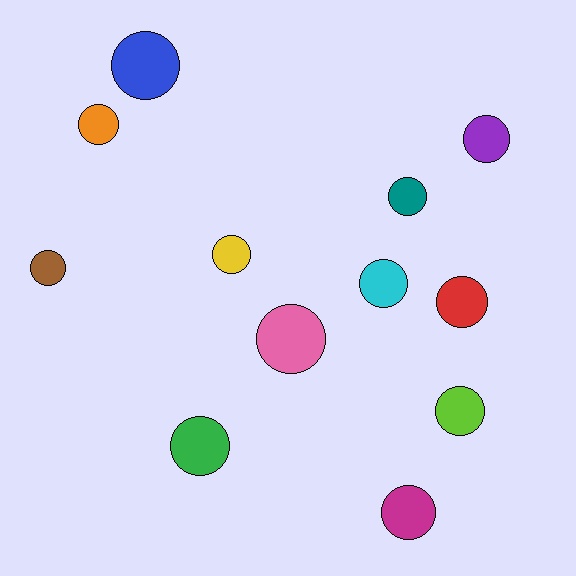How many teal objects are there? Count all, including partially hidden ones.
There is 1 teal object.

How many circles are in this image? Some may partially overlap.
There are 12 circles.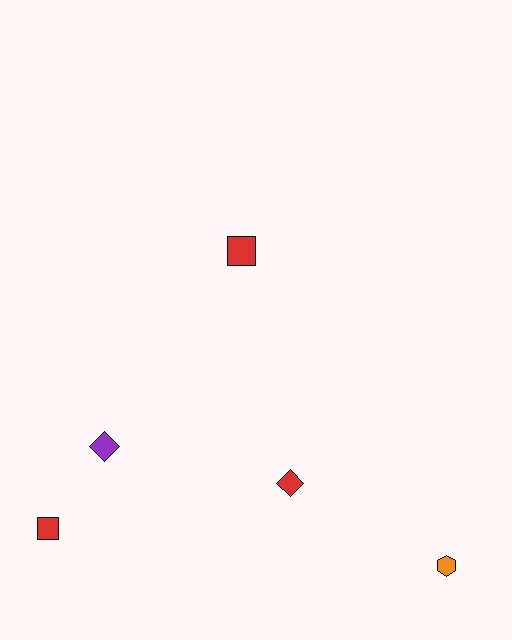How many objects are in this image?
There are 5 objects.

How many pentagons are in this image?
There are no pentagons.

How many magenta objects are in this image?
There are no magenta objects.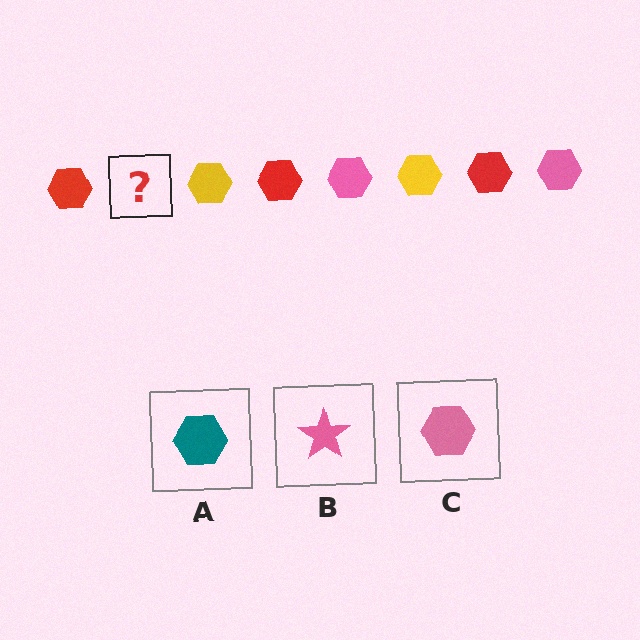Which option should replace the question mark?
Option C.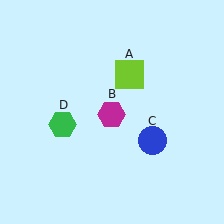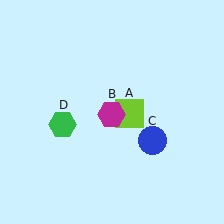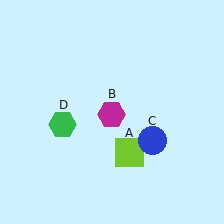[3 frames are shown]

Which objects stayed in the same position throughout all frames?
Magenta hexagon (object B) and blue circle (object C) and green hexagon (object D) remained stationary.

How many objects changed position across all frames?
1 object changed position: lime square (object A).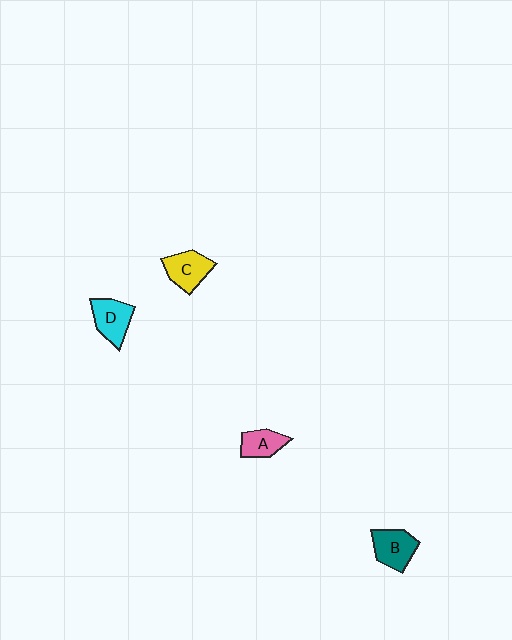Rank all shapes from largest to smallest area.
From largest to smallest: C (yellow), D (cyan), B (teal), A (pink).